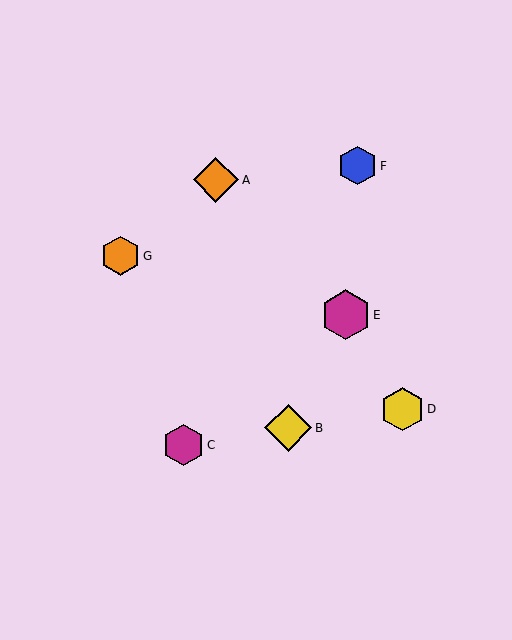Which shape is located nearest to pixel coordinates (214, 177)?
The orange diamond (labeled A) at (216, 180) is nearest to that location.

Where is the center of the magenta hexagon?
The center of the magenta hexagon is at (184, 445).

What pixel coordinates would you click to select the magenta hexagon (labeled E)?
Click at (346, 315) to select the magenta hexagon E.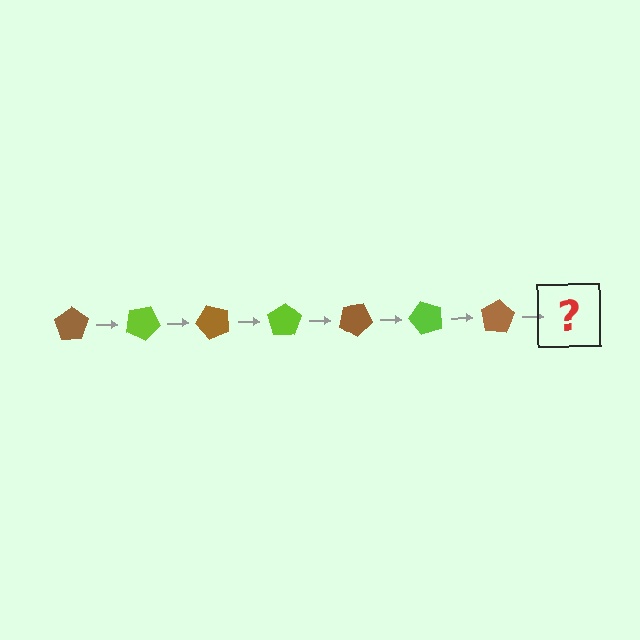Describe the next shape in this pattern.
It should be a lime pentagon, rotated 175 degrees from the start.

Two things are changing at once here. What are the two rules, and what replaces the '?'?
The two rules are that it rotates 25 degrees each step and the color cycles through brown and lime. The '?' should be a lime pentagon, rotated 175 degrees from the start.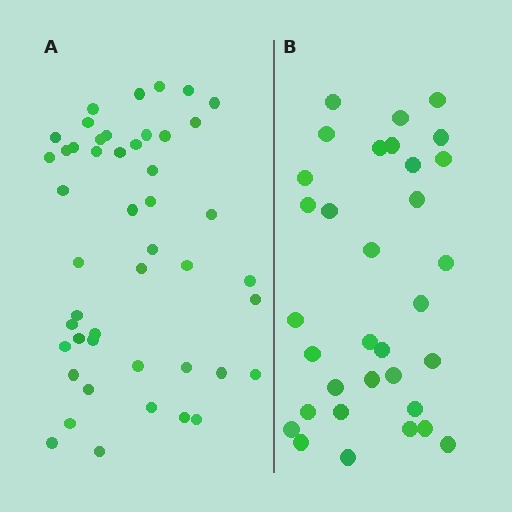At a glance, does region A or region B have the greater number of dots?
Region A (the left region) has more dots.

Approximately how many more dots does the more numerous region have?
Region A has approximately 15 more dots than region B.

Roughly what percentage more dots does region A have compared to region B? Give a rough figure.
About 40% more.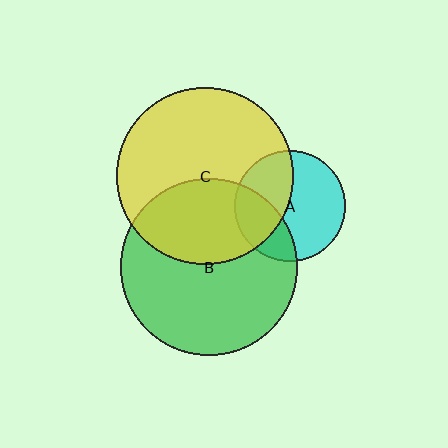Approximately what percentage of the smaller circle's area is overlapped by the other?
Approximately 40%.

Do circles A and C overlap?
Yes.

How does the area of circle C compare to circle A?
Approximately 2.5 times.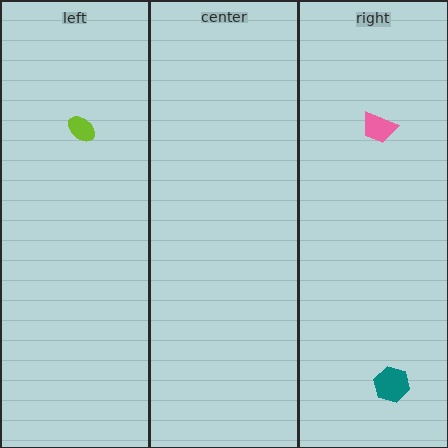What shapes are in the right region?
The pink trapezoid, the teal hexagon.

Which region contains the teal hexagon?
The right region.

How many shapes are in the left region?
1.